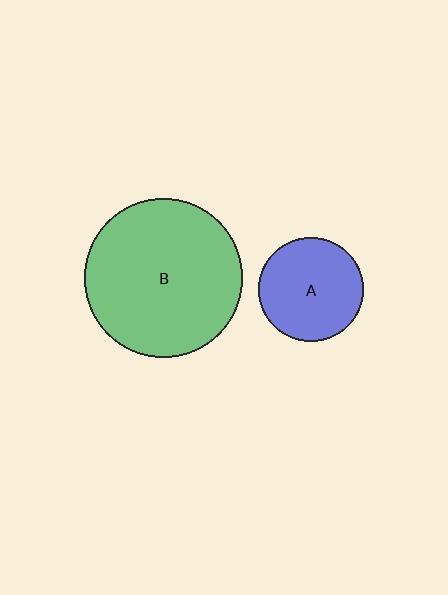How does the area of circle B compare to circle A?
Approximately 2.3 times.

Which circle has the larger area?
Circle B (green).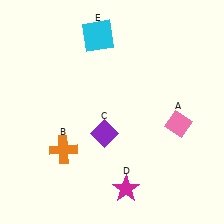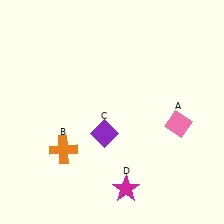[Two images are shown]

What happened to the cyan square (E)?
The cyan square (E) was removed in Image 2. It was in the top-left area of Image 1.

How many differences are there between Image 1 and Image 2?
There is 1 difference between the two images.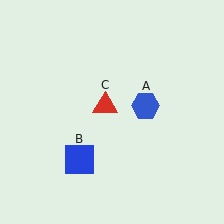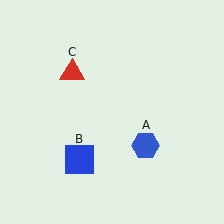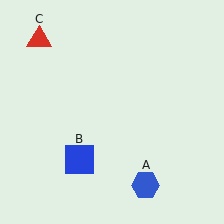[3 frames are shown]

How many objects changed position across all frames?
2 objects changed position: blue hexagon (object A), red triangle (object C).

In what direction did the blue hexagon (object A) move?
The blue hexagon (object A) moved down.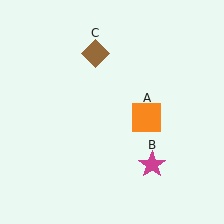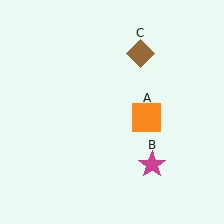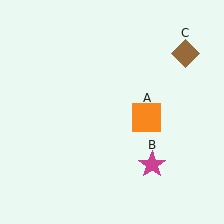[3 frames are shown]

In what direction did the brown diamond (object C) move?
The brown diamond (object C) moved right.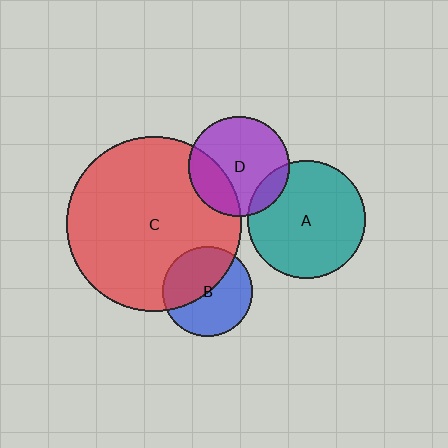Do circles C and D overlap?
Yes.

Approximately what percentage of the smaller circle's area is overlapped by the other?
Approximately 25%.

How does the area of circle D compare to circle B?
Approximately 1.2 times.